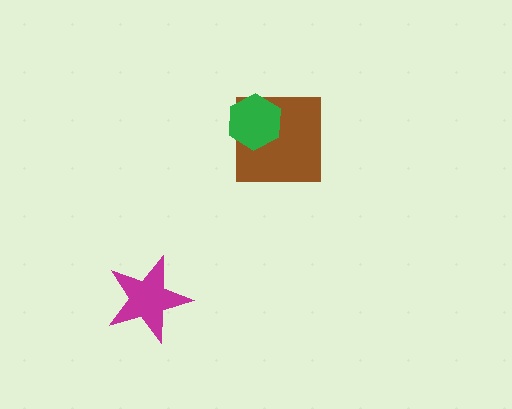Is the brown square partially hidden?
Yes, it is partially covered by another shape.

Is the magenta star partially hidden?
No, no other shape covers it.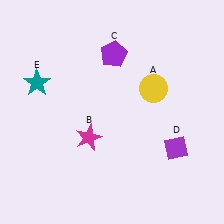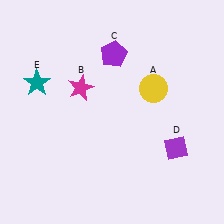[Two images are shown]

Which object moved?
The magenta star (B) moved up.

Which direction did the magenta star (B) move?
The magenta star (B) moved up.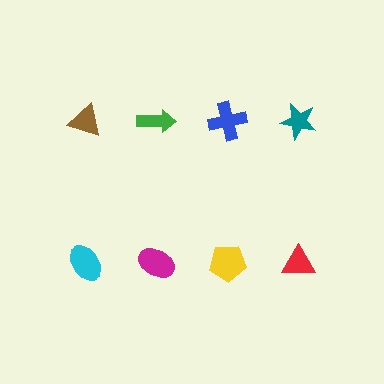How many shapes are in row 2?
4 shapes.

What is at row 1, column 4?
A teal star.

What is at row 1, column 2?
A green arrow.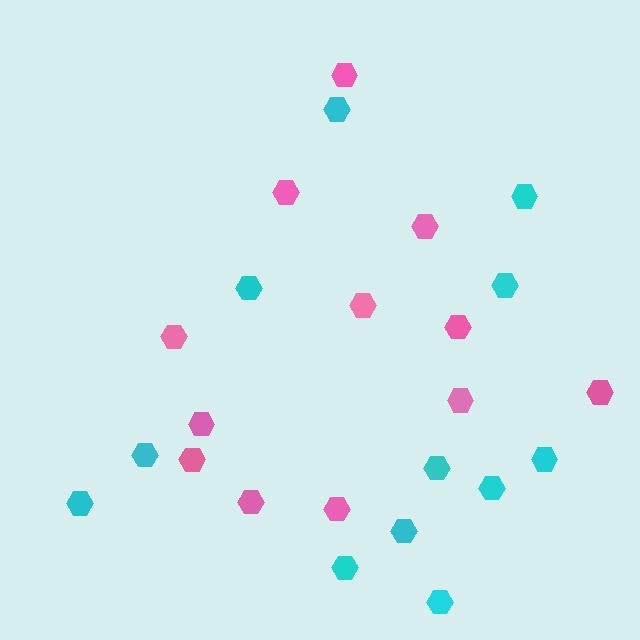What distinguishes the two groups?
There are 2 groups: one group of pink hexagons (12) and one group of cyan hexagons (12).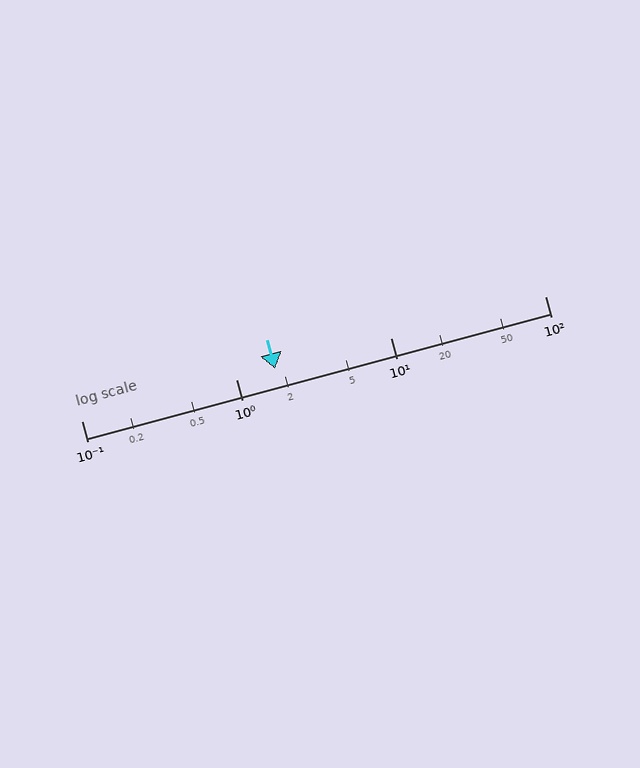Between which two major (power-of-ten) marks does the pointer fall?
The pointer is between 1 and 10.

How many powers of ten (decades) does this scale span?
The scale spans 3 decades, from 0.1 to 100.